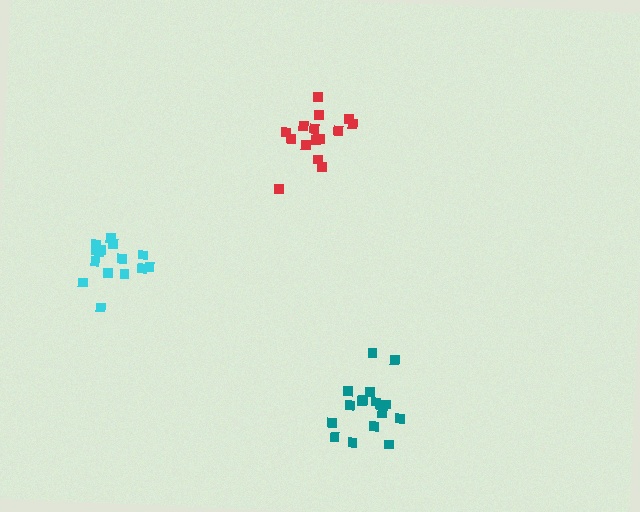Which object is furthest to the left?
The cyan cluster is leftmost.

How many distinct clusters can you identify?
There are 3 distinct clusters.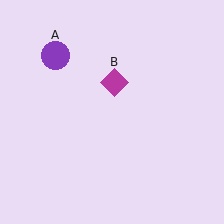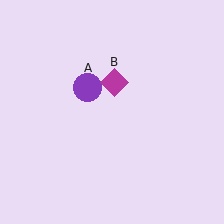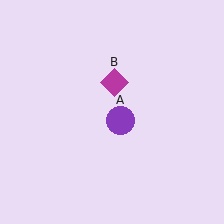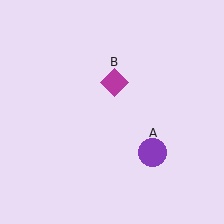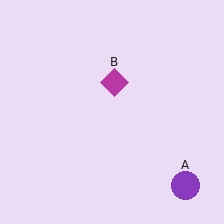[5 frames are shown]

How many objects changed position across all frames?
1 object changed position: purple circle (object A).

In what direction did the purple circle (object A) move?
The purple circle (object A) moved down and to the right.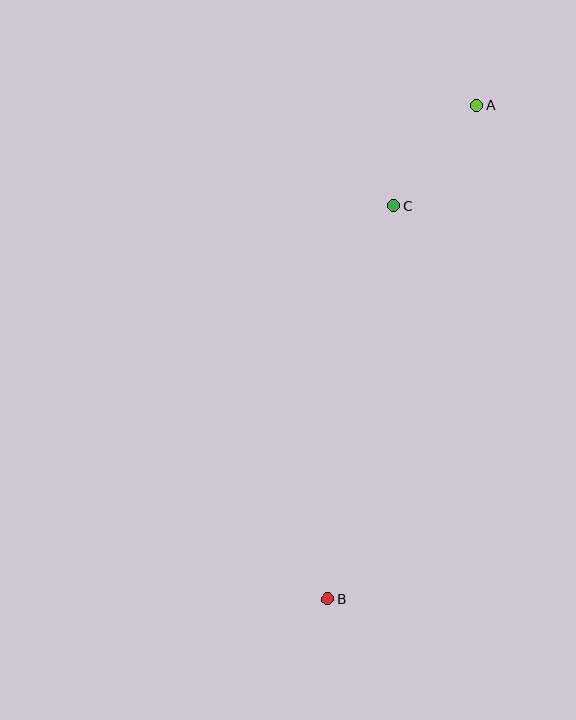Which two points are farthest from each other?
Points A and B are farthest from each other.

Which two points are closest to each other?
Points A and C are closest to each other.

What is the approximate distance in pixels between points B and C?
The distance between B and C is approximately 399 pixels.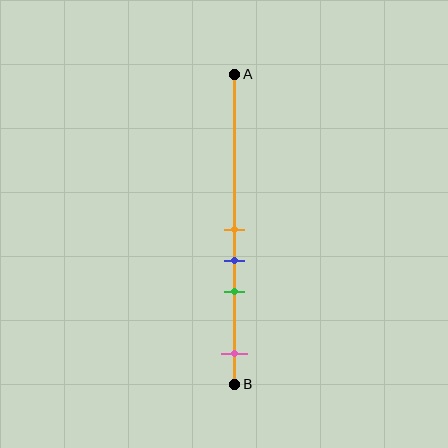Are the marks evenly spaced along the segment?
No, the marks are not evenly spaced.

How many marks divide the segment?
There are 4 marks dividing the segment.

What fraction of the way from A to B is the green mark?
The green mark is approximately 70% (0.7) of the way from A to B.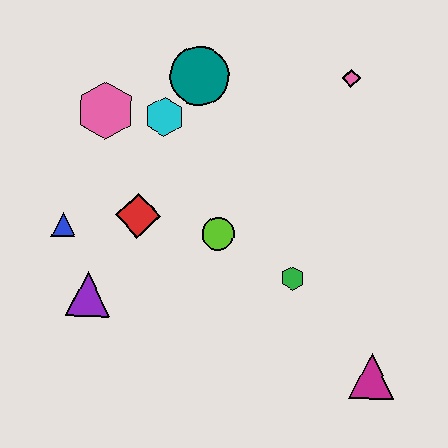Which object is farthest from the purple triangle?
The pink diamond is farthest from the purple triangle.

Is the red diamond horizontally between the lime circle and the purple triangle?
Yes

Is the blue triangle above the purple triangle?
Yes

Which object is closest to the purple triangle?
The blue triangle is closest to the purple triangle.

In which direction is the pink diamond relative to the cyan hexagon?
The pink diamond is to the right of the cyan hexagon.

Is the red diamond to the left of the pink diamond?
Yes